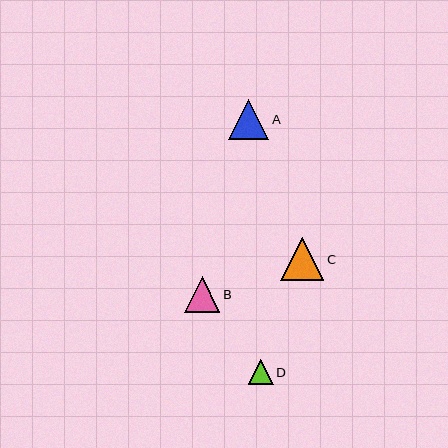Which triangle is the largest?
Triangle C is the largest with a size of approximately 43 pixels.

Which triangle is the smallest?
Triangle D is the smallest with a size of approximately 25 pixels.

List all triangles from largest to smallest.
From largest to smallest: C, A, B, D.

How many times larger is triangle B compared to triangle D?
Triangle B is approximately 1.4 times the size of triangle D.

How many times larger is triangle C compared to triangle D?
Triangle C is approximately 1.7 times the size of triangle D.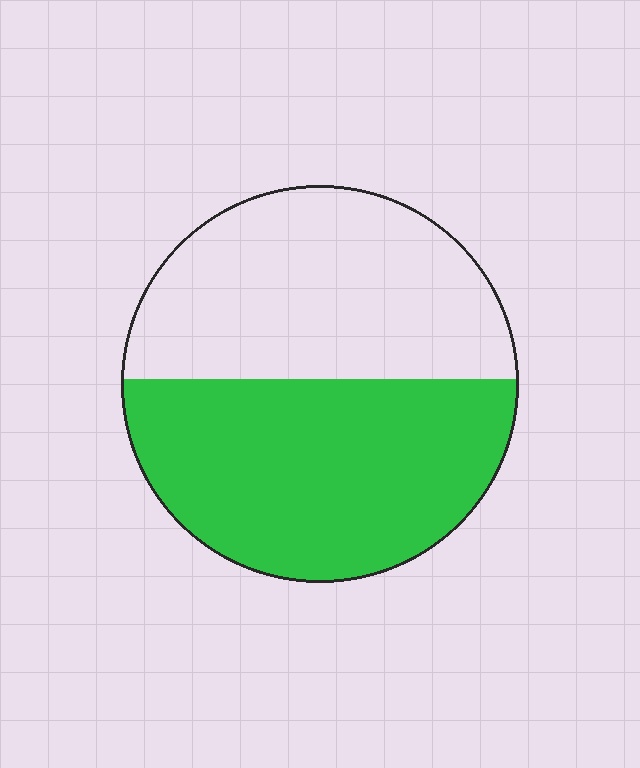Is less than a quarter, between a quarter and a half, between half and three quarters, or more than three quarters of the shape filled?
Between half and three quarters.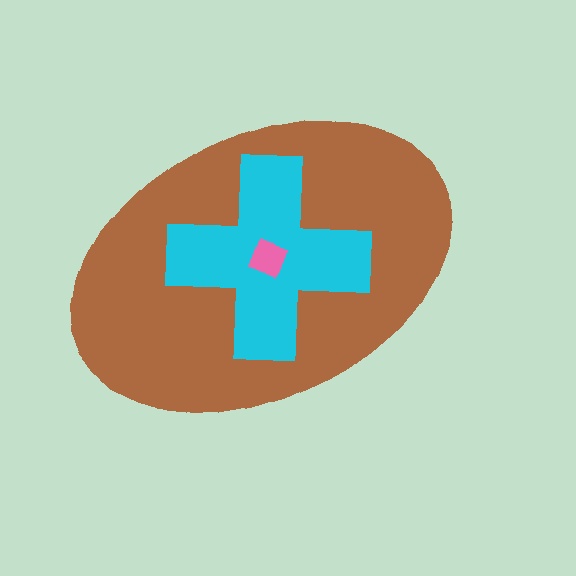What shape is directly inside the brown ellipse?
The cyan cross.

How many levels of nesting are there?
3.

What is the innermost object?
The pink diamond.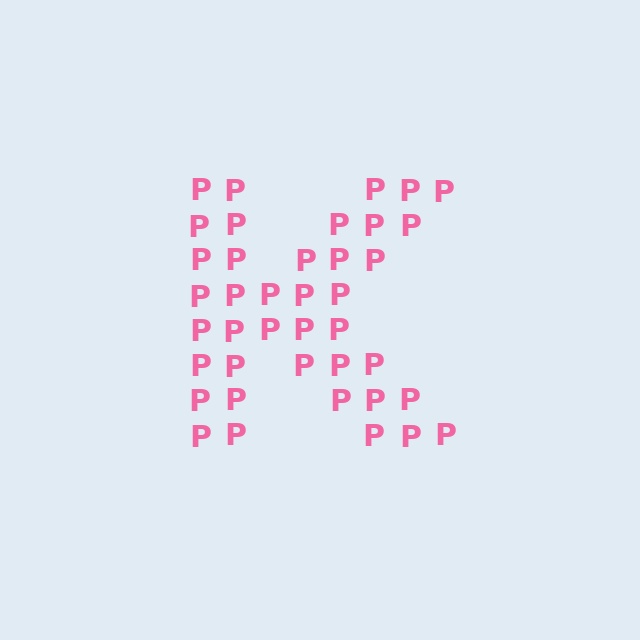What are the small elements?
The small elements are letter P's.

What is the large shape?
The large shape is the letter K.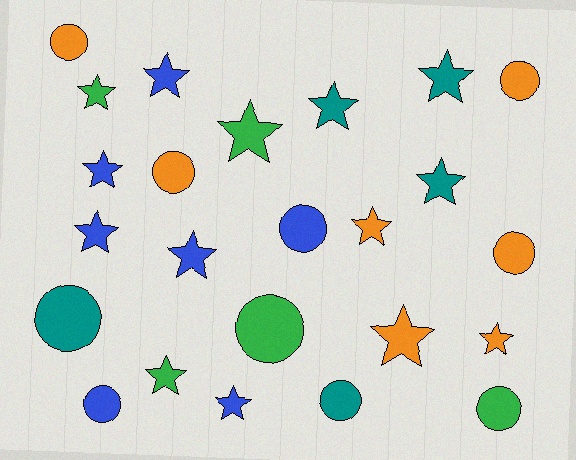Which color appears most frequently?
Orange, with 7 objects.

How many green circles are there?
There are 2 green circles.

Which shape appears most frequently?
Star, with 14 objects.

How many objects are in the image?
There are 24 objects.